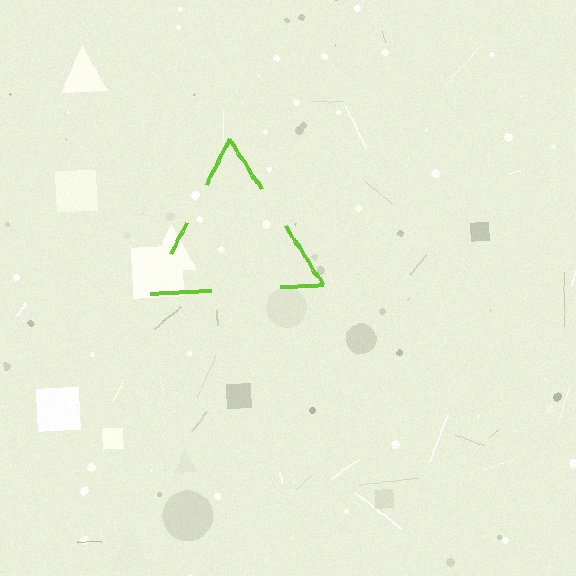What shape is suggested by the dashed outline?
The dashed outline suggests a triangle.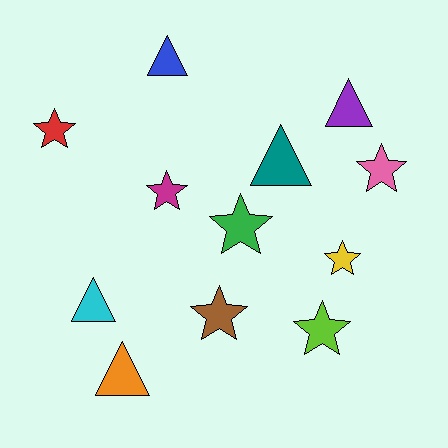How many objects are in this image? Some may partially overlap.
There are 12 objects.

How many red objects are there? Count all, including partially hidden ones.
There is 1 red object.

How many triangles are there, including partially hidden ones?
There are 5 triangles.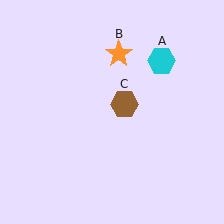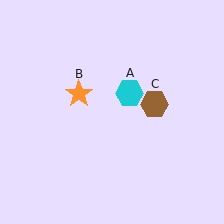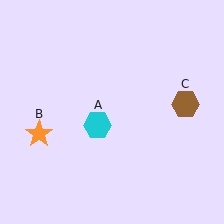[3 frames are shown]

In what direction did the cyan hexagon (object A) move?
The cyan hexagon (object A) moved down and to the left.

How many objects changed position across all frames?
3 objects changed position: cyan hexagon (object A), orange star (object B), brown hexagon (object C).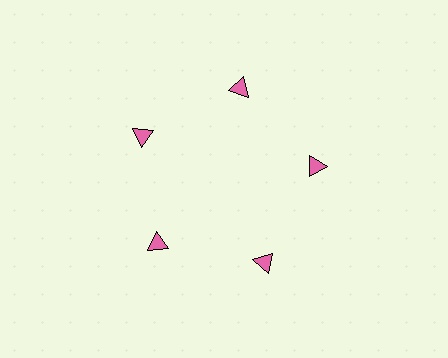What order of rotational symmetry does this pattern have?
This pattern has 5-fold rotational symmetry.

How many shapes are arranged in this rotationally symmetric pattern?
There are 5 shapes, arranged in 5 groups of 1.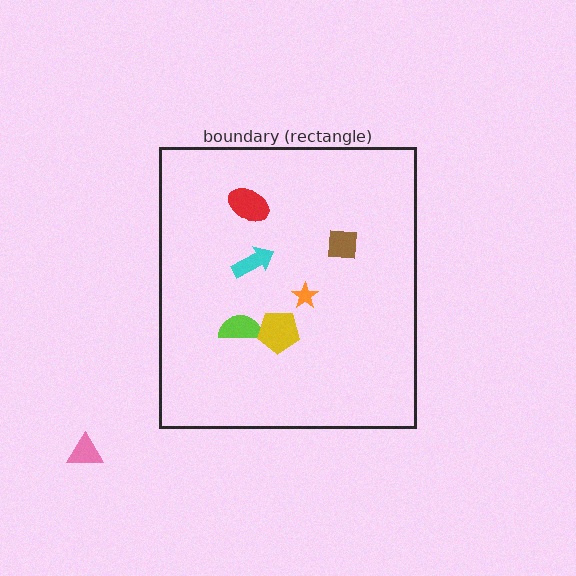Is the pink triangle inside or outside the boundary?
Outside.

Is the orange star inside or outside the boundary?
Inside.